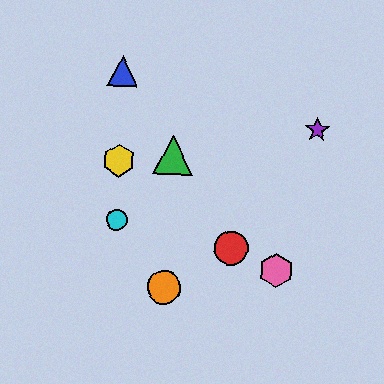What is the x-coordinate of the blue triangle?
The blue triangle is at x≈123.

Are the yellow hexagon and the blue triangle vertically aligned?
Yes, both are at x≈119.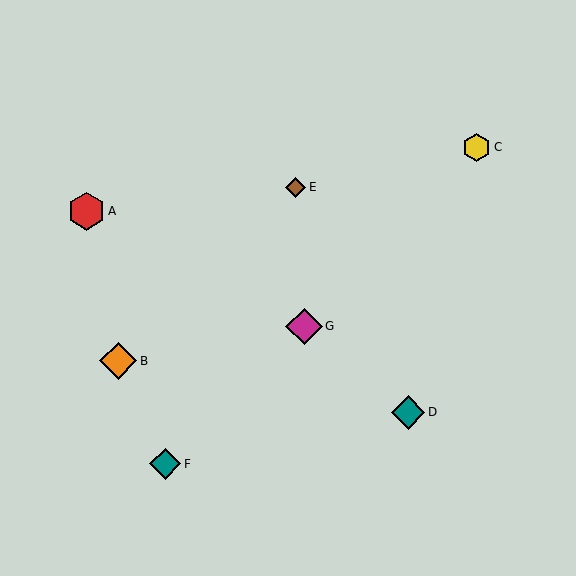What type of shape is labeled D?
Shape D is a teal diamond.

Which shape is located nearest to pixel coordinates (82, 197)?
The red hexagon (labeled A) at (86, 211) is nearest to that location.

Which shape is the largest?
The red hexagon (labeled A) is the largest.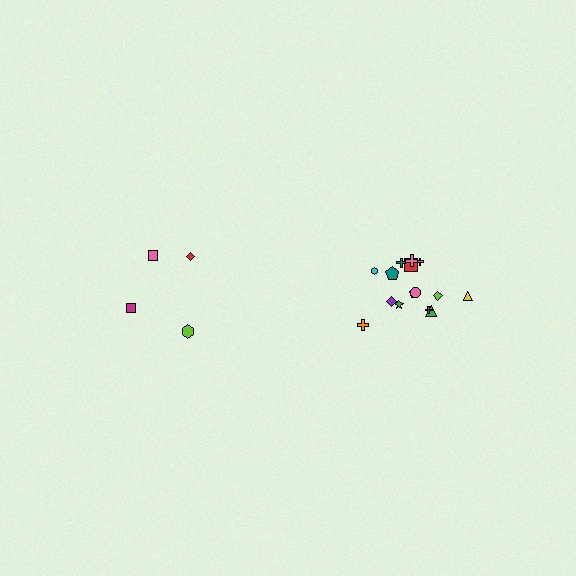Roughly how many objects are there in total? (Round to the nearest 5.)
Roughly 20 objects in total.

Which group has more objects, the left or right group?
The right group.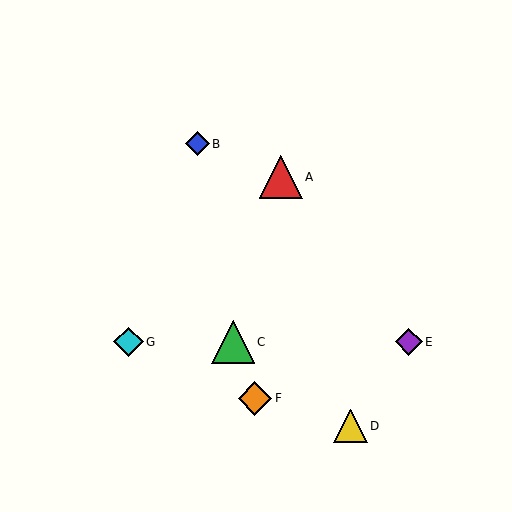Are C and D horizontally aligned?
No, C is at y≈342 and D is at y≈426.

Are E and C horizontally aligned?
Yes, both are at y≈342.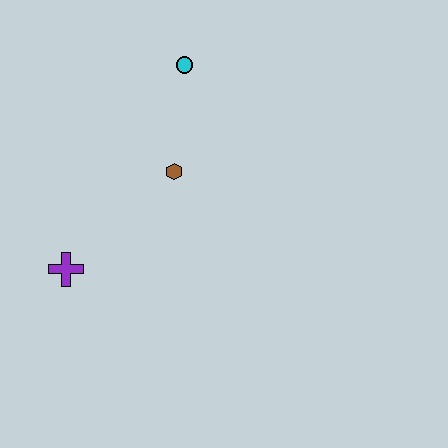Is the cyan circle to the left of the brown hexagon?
No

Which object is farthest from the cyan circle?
The purple cross is farthest from the cyan circle.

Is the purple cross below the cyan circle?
Yes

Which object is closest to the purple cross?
The brown hexagon is closest to the purple cross.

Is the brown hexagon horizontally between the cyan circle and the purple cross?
Yes